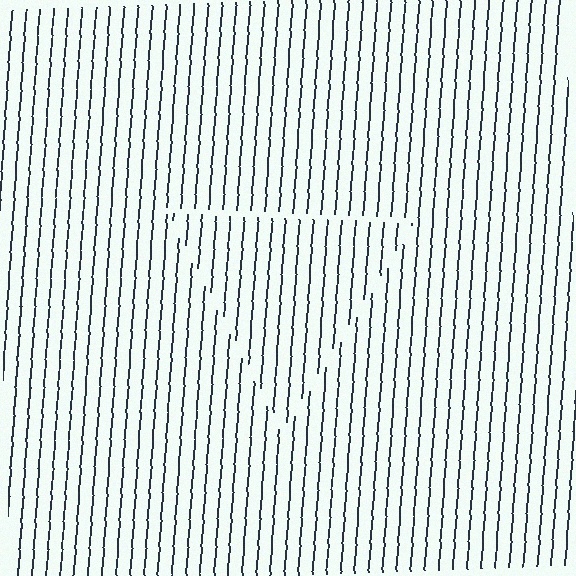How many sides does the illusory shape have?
3 sides — the line-ends trace a triangle.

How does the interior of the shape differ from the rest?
The interior of the shape contains the same grating, shifted by half a period — the contour is defined by the phase discontinuity where line-ends from the inner and outer gratings abut.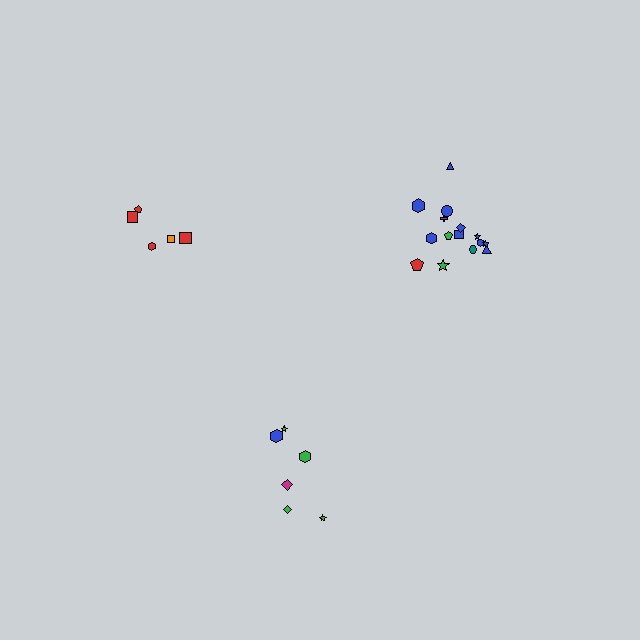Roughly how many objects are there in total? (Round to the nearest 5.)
Roughly 25 objects in total.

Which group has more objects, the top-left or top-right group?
The top-right group.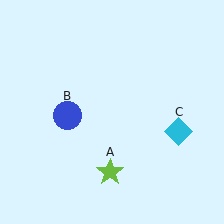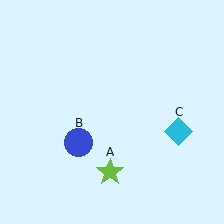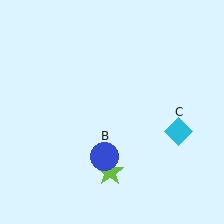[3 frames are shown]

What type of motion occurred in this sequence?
The blue circle (object B) rotated counterclockwise around the center of the scene.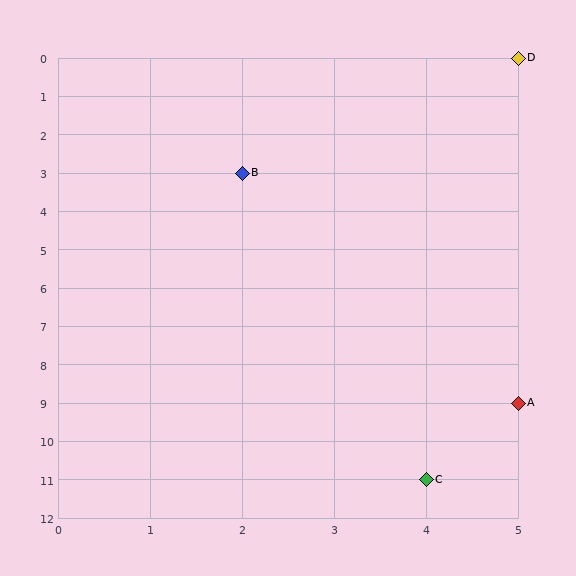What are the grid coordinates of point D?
Point D is at grid coordinates (5, 0).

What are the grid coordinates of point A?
Point A is at grid coordinates (5, 9).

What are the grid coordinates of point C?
Point C is at grid coordinates (4, 11).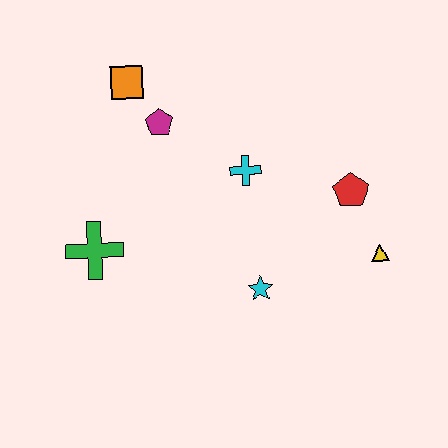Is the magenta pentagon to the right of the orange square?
Yes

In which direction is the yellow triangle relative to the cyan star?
The yellow triangle is to the right of the cyan star.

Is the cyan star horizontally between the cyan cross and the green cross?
No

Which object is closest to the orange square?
The magenta pentagon is closest to the orange square.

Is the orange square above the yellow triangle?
Yes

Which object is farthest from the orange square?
The yellow triangle is farthest from the orange square.